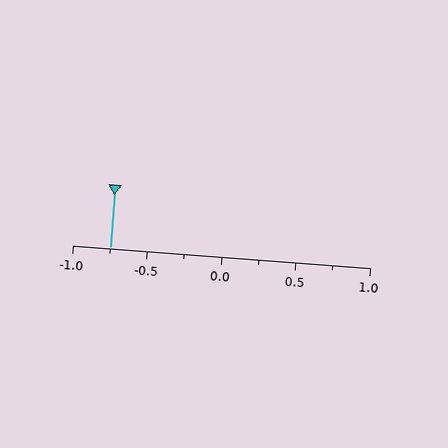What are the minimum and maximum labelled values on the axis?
The axis runs from -1.0 to 1.0.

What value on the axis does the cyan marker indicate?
The marker indicates approximately -0.75.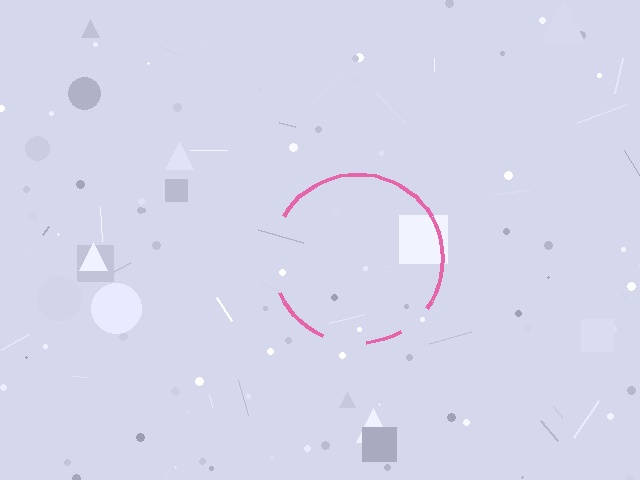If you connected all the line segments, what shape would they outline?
They would outline a circle.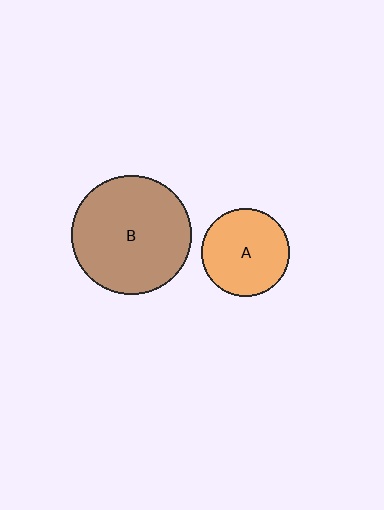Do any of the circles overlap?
No, none of the circles overlap.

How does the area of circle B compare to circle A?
Approximately 1.8 times.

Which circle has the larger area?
Circle B (brown).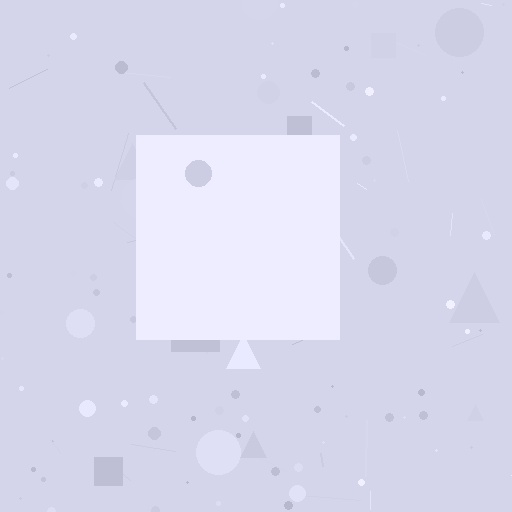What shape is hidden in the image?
A square is hidden in the image.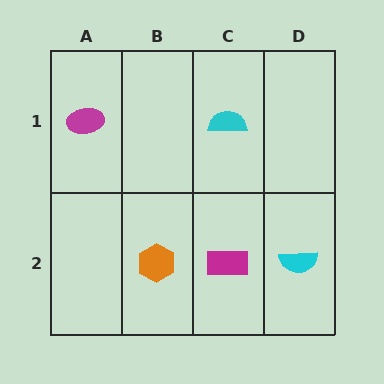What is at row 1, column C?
A cyan semicircle.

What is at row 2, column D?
A cyan semicircle.